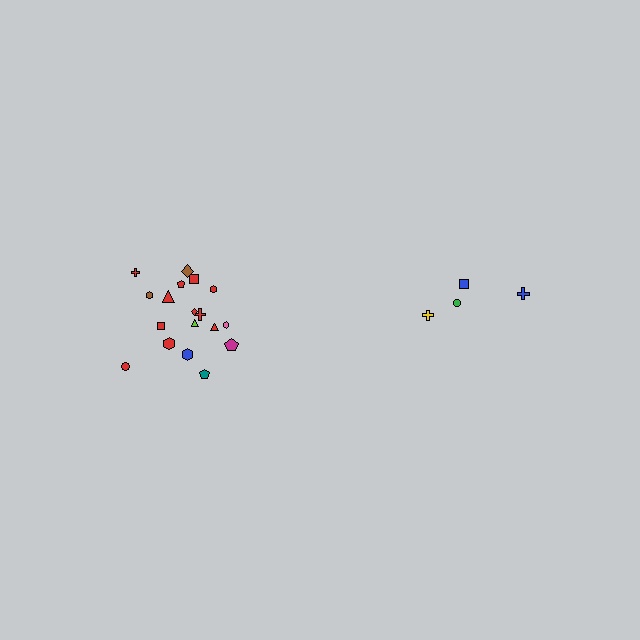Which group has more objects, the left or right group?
The left group.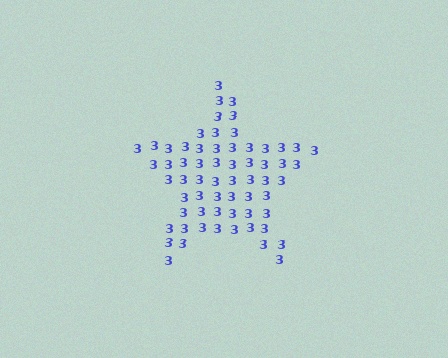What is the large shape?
The large shape is a star.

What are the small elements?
The small elements are digit 3's.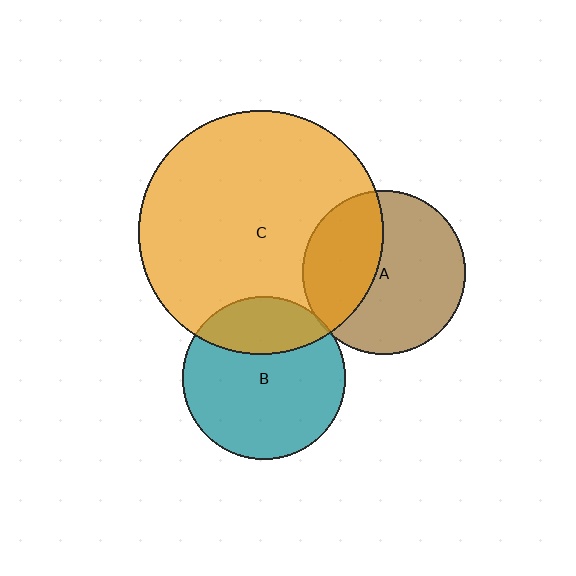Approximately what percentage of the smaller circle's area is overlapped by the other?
Approximately 25%.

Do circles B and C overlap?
Yes.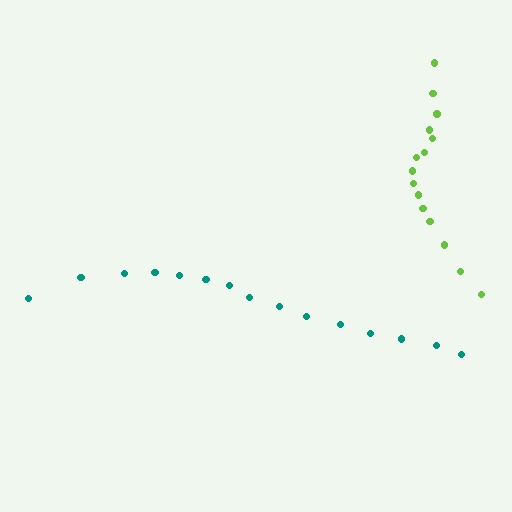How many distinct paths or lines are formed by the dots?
There are 2 distinct paths.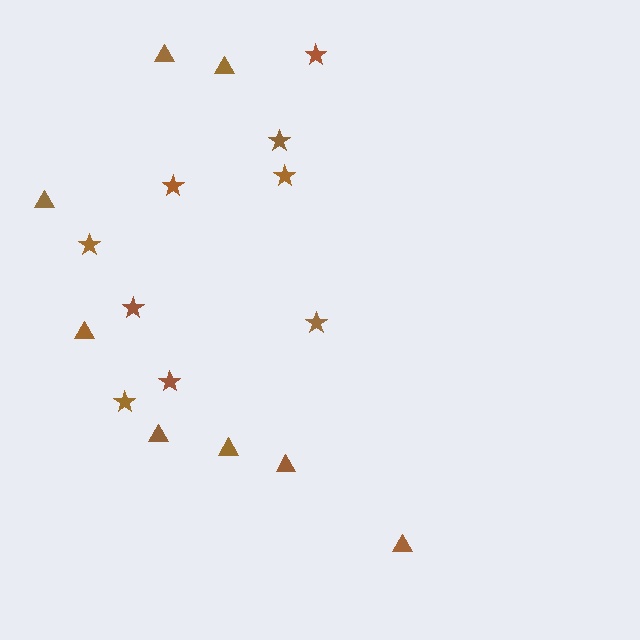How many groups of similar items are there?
There are 2 groups: one group of triangles (8) and one group of stars (9).